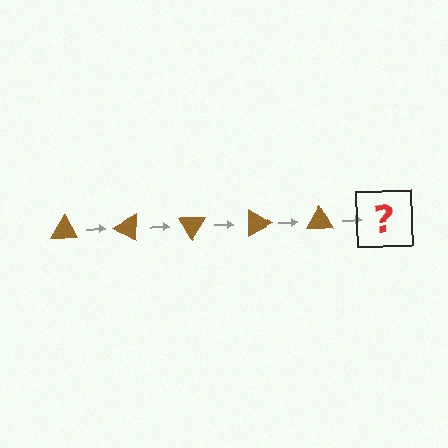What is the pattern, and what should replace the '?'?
The pattern is that the triangle rotates 30 degrees each step. The '?' should be a brown triangle rotated 150 degrees.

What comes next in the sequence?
The next element should be a brown triangle rotated 150 degrees.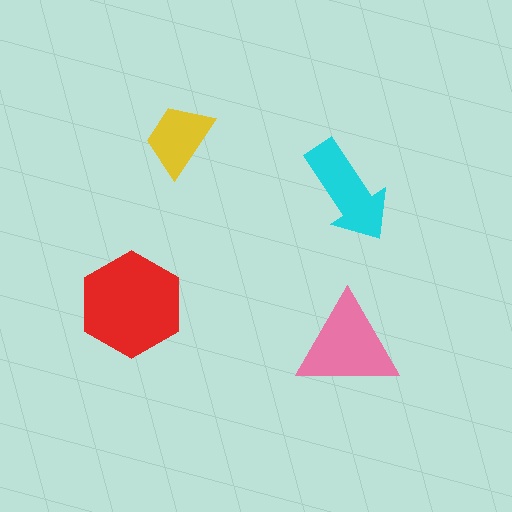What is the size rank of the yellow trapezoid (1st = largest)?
4th.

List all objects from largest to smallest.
The red hexagon, the pink triangle, the cyan arrow, the yellow trapezoid.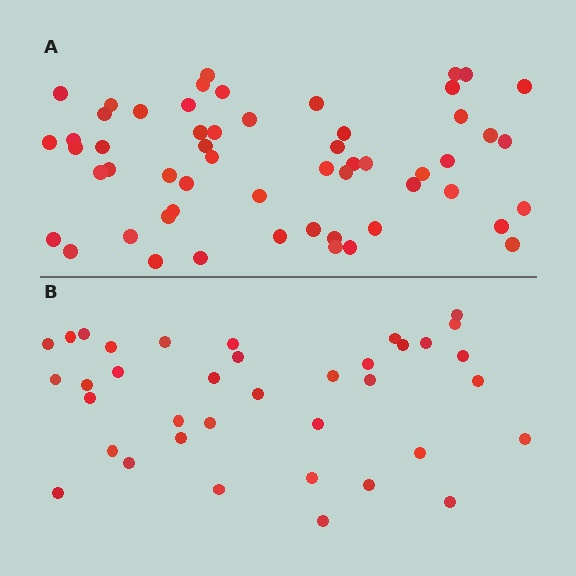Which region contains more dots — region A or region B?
Region A (the top region) has more dots.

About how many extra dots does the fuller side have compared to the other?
Region A has approximately 20 more dots than region B.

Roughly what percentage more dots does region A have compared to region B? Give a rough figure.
About 50% more.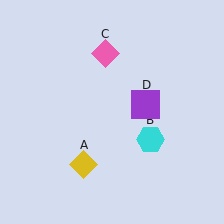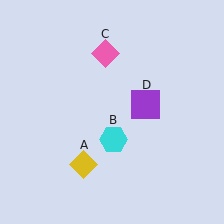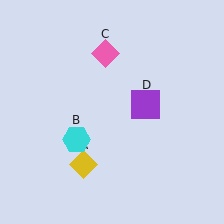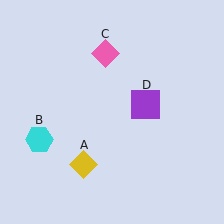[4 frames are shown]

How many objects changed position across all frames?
1 object changed position: cyan hexagon (object B).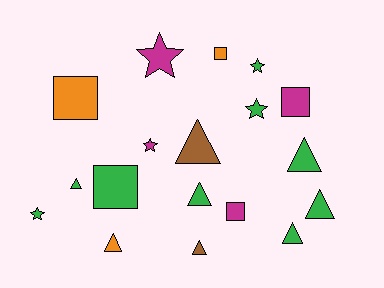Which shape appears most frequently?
Triangle, with 8 objects.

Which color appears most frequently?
Green, with 9 objects.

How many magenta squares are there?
There are 2 magenta squares.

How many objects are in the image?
There are 18 objects.